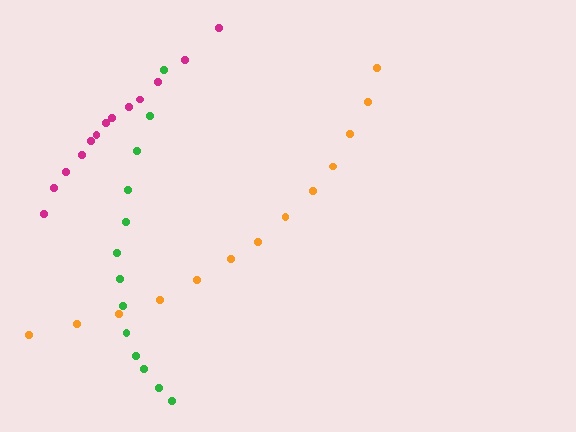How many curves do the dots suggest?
There are 3 distinct paths.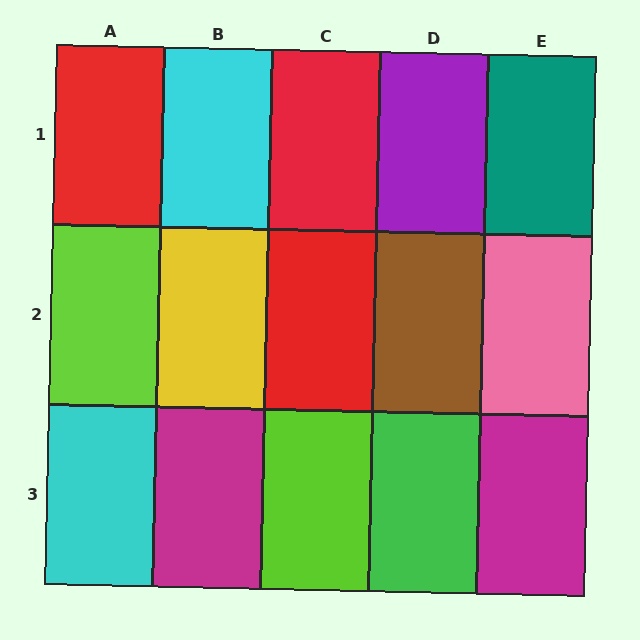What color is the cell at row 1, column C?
Red.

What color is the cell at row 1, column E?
Teal.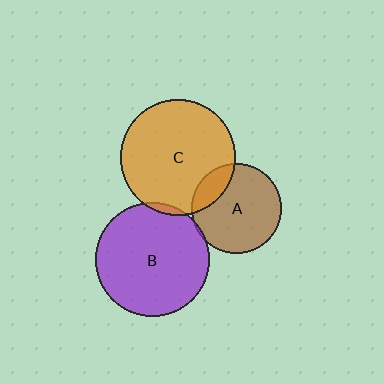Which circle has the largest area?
Circle C (orange).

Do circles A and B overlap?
Yes.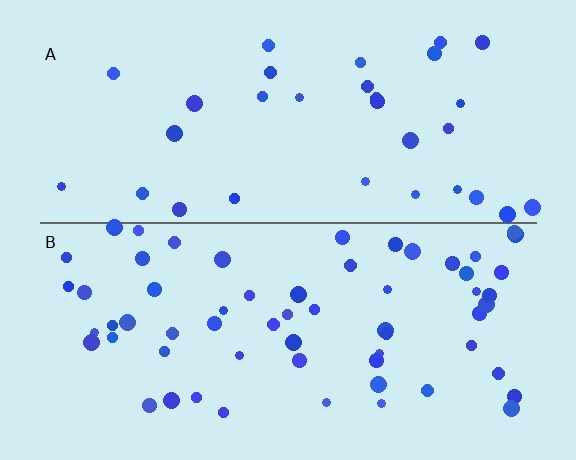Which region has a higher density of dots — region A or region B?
B (the bottom).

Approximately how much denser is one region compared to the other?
Approximately 2.0× — region B over region A.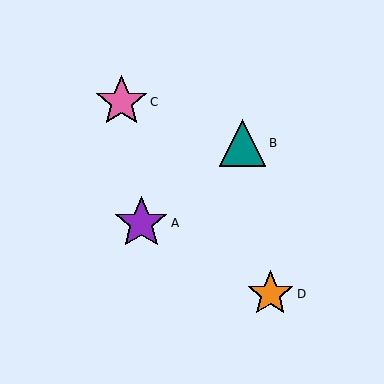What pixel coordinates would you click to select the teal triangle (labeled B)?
Click at (243, 143) to select the teal triangle B.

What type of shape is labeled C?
Shape C is a pink star.